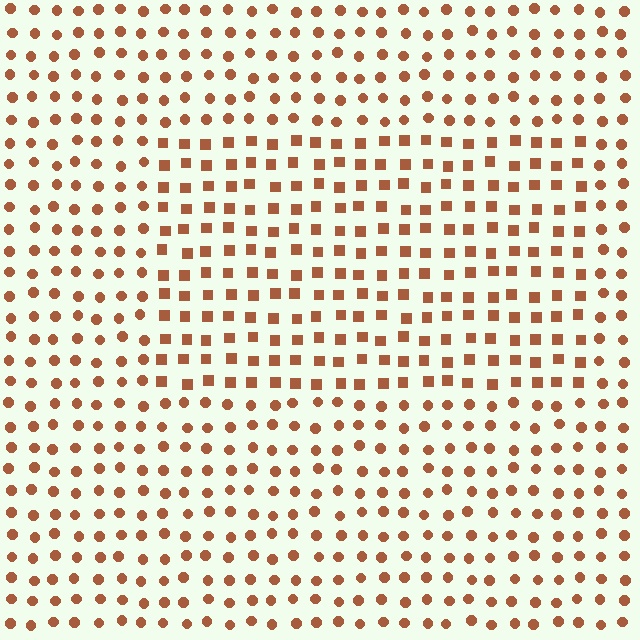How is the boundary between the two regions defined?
The boundary is defined by a change in element shape: squares inside vs. circles outside. All elements share the same color and spacing.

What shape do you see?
I see a rectangle.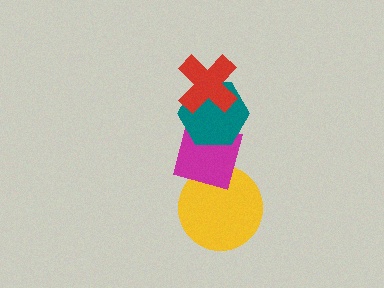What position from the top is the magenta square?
The magenta square is 3rd from the top.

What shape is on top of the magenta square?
The teal hexagon is on top of the magenta square.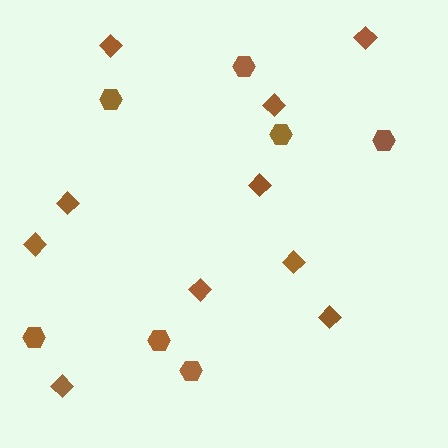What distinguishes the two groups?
There are 2 groups: one group of diamonds (10) and one group of hexagons (7).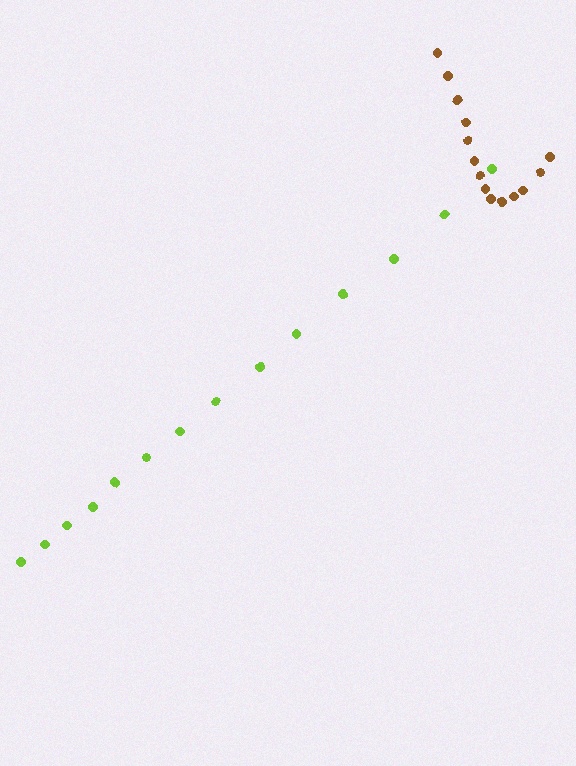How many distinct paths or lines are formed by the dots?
There are 2 distinct paths.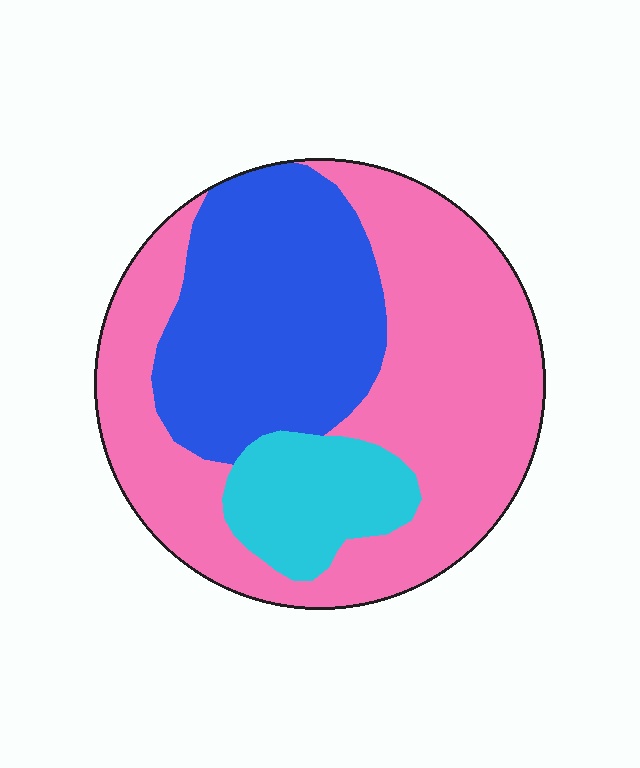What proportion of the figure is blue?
Blue takes up about one third (1/3) of the figure.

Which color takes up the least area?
Cyan, at roughly 15%.